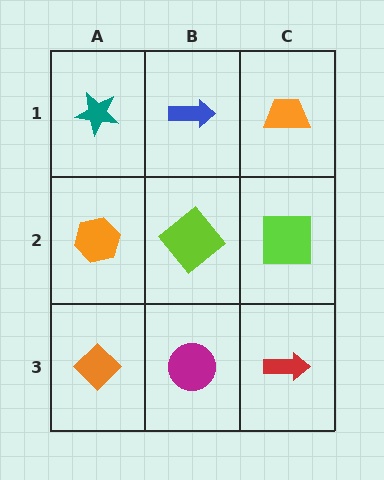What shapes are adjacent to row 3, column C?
A lime square (row 2, column C), a magenta circle (row 3, column B).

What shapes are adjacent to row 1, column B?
A lime diamond (row 2, column B), a teal star (row 1, column A), an orange trapezoid (row 1, column C).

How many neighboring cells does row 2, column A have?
3.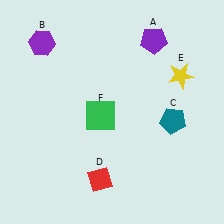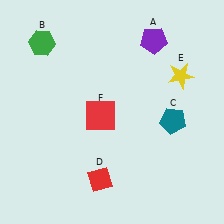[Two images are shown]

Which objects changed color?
B changed from purple to green. F changed from green to red.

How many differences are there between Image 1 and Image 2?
There are 2 differences between the two images.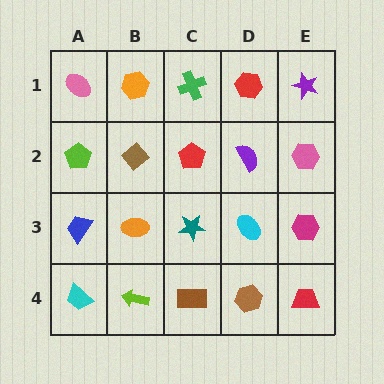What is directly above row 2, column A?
A pink ellipse.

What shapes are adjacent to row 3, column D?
A purple semicircle (row 2, column D), a brown hexagon (row 4, column D), a teal star (row 3, column C), a magenta hexagon (row 3, column E).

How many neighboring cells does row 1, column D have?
3.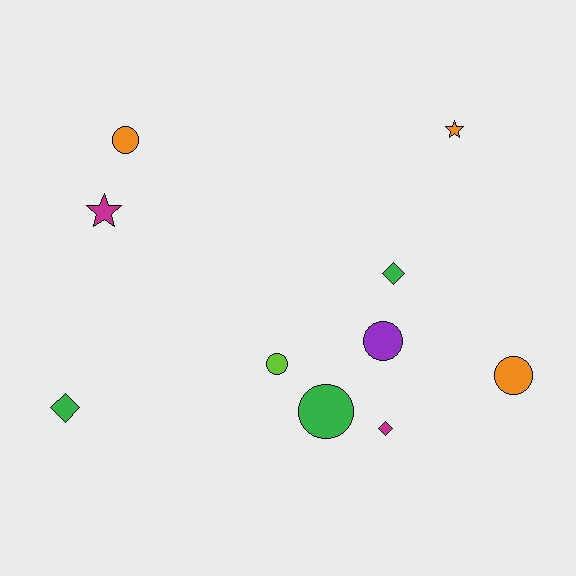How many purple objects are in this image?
There is 1 purple object.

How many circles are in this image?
There are 5 circles.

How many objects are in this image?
There are 10 objects.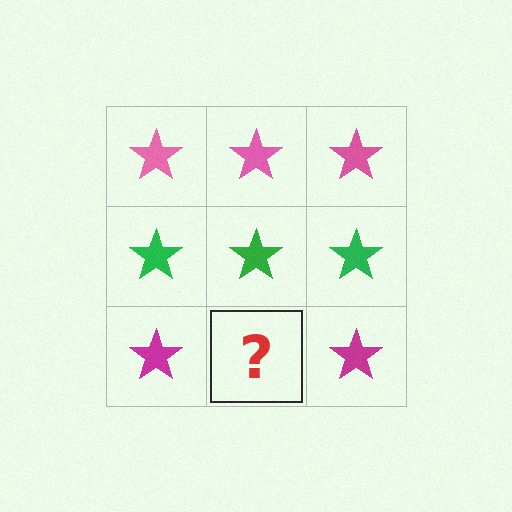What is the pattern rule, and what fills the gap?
The rule is that each row has a consistent color. The gap should be filled with a magenta star.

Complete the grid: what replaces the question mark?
The question mark should be replaced with a magenta star.